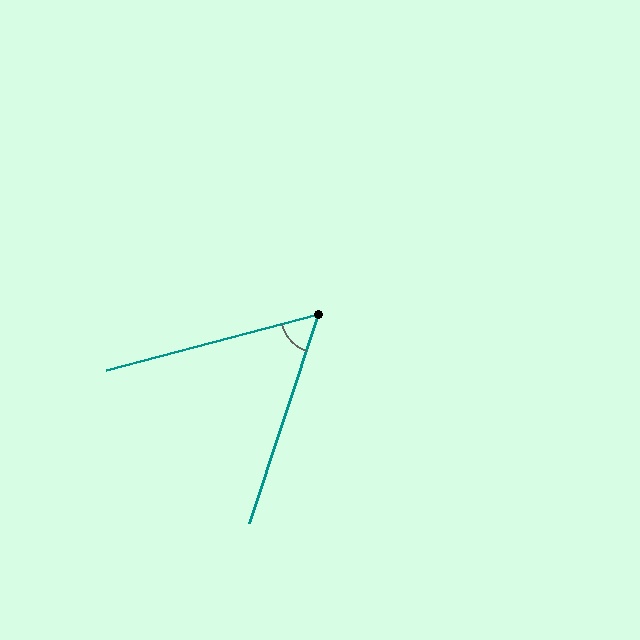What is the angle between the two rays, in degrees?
Approximately 57 degrees.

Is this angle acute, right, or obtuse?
It is acute.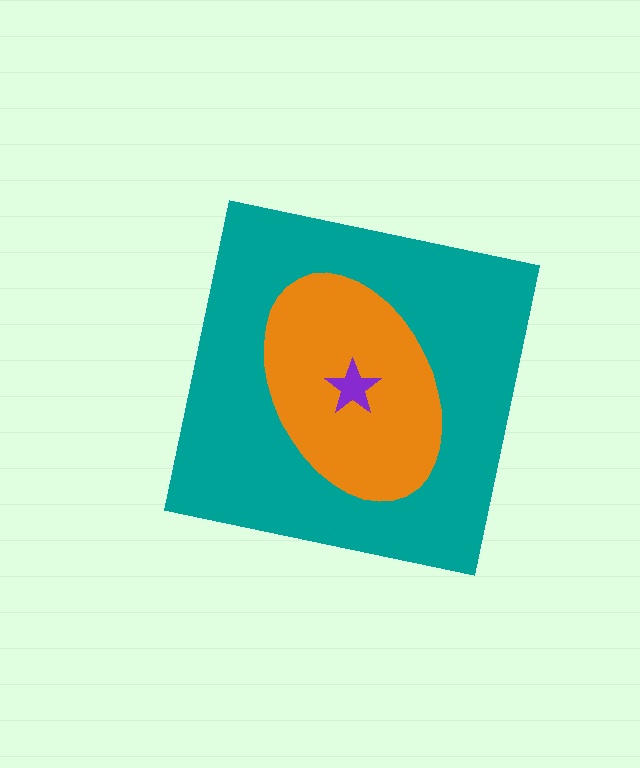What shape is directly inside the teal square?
The orange ellipse.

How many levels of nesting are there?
3.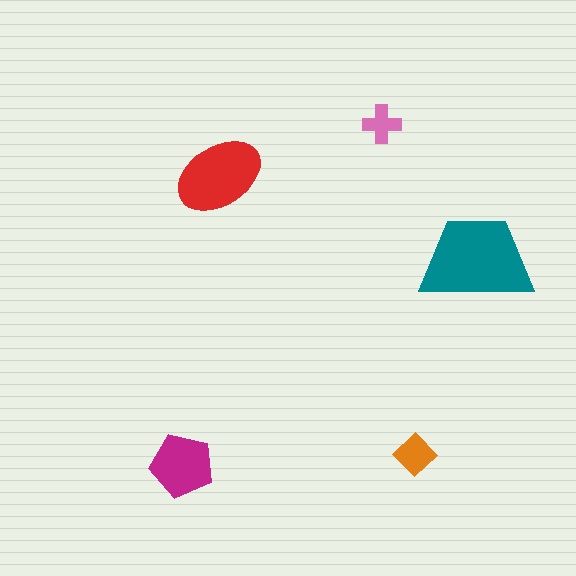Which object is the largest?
The teal trapezoid.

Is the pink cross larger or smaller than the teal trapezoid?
Smaller.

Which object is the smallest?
The pink cross.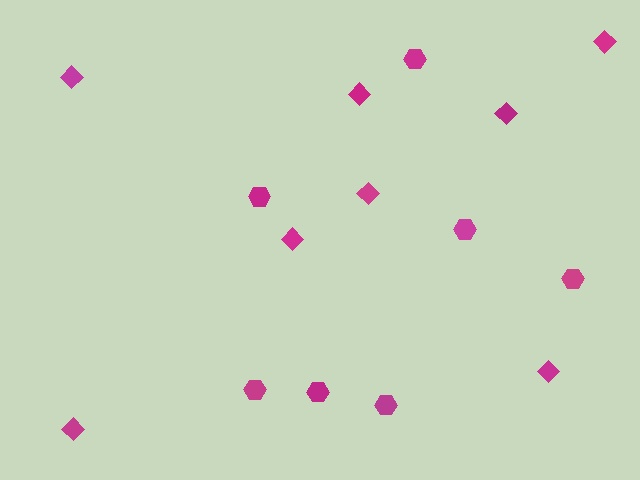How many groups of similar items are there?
There are 2 groups: one group of hexagons (7) and one group of diamonds (8).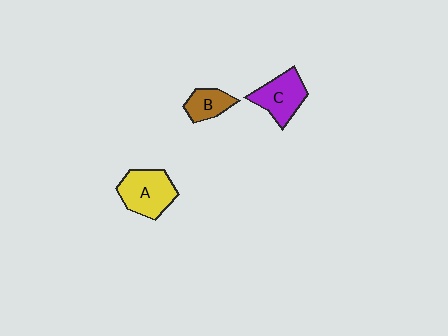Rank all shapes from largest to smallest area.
From largest to smallest: A (yellow), C (purple), B (brown).